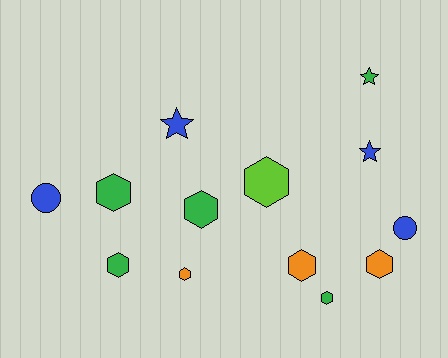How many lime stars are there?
There are no lime stars.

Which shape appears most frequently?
Hexagon, with 8 objects.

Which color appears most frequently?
Green, with 5 objects.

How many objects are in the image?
There are 13 objects.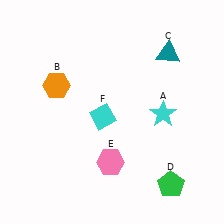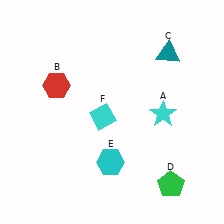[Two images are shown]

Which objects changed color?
B changed from orange to red. E changed from pink to cyan.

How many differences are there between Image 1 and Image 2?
There are 2 differences between the two images.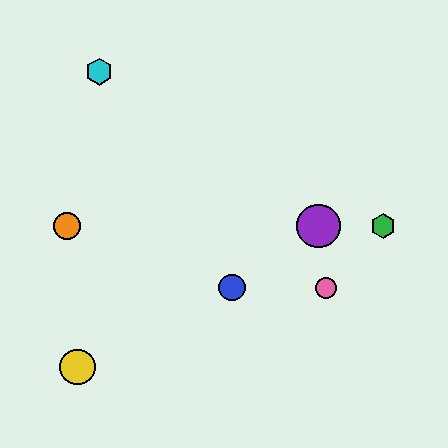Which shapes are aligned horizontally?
The red hexagon, the green hexagon, the purple circle, the orange circle are aligned horizontally.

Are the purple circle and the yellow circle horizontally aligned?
No, the purple circle is at y≈226 and the yellow circle is at y≈367.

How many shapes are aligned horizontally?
4 shapes (the red hexagon, the green hexagon, the purple circle, the orange circle) are aligned horizontally.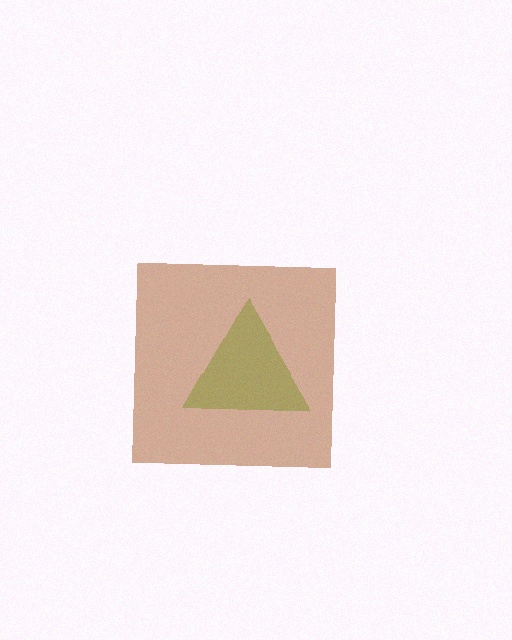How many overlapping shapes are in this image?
There are 2 overlapping shapes in the image.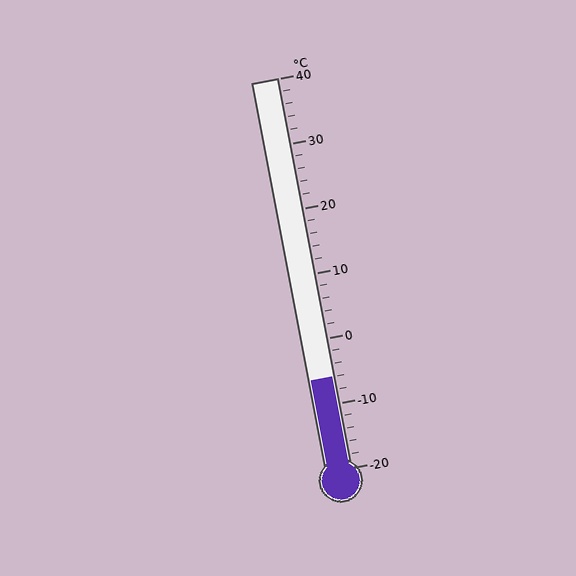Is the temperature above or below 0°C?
The temperature is below 0°C.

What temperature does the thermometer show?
The thermometer shows approximately -6°C.